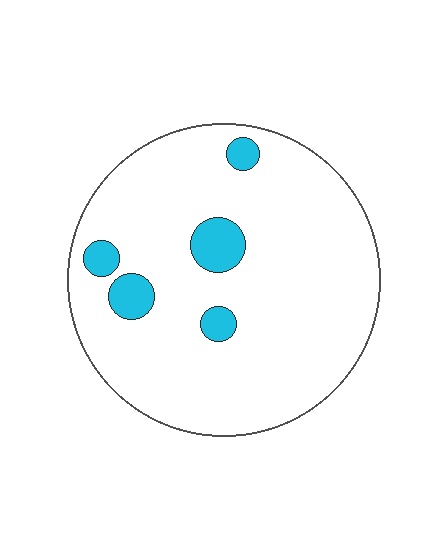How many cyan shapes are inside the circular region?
5.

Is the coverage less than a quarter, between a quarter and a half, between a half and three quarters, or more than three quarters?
Less than a quarter.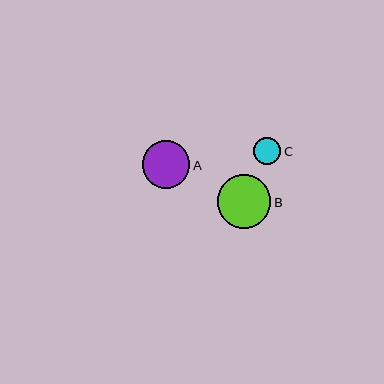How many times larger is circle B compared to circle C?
Circle B is approximately 2.0 times the size of circle C.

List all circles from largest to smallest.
From largest to smallest: B, A, C.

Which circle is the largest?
Circle B is the largest with a size of approximately 53 pixels.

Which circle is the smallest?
Circle C is the smallest with a size of approximately 27 pixels.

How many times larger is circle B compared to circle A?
Circle B is approximately 1.1 times the size of circle A.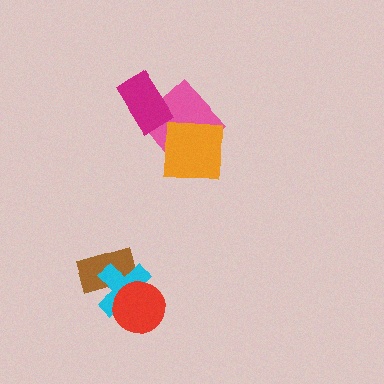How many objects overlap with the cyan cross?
2 objects overlap with the cyan cross.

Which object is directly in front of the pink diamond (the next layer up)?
The orange square is directly in front of the pink diamond.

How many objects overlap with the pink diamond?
2 objects overlap with the pink diamond.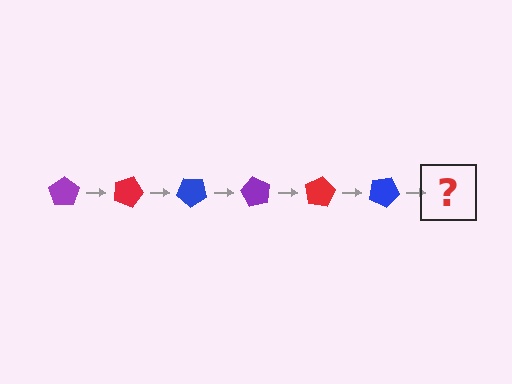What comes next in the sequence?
The next element should be a purple pentagon, rotated 120 degrees from the start.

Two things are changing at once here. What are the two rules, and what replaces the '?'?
The two rules are that it rotates 20 degrees each step and the color cycles through purple, red, and blue. The '?' should be a purple pentagon, rotated 120 degrees from the start.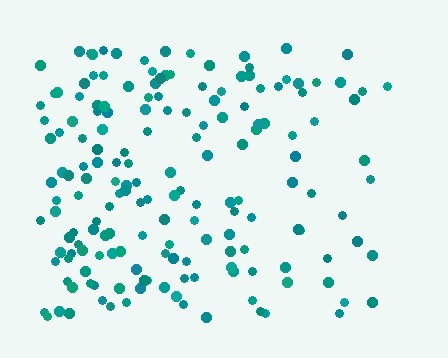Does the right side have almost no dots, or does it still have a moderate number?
Still a moderate number, just noticeably fewer than the left.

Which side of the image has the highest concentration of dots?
The left.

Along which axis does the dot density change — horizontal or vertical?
Horizontal.